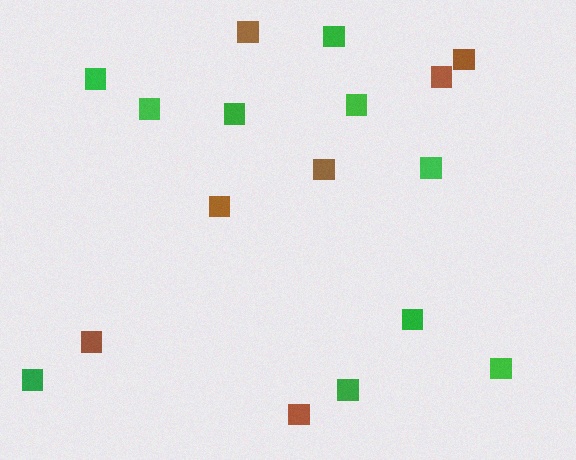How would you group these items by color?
There are 2 groups: one group of brown squares (7) and one group of green squares (10).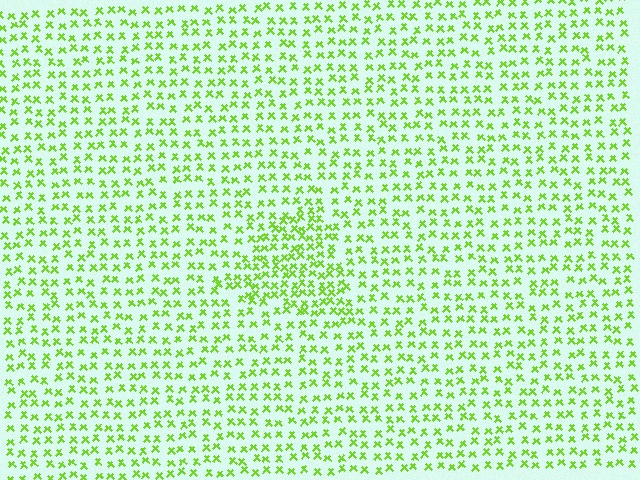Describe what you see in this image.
The image contains small lime elements arranged at two different densities. A triangle-shaped region is visible where the elements are more densely packed than the surrounding area.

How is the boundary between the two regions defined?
The boundary is defined by a change in element density (approximately 1.7x ratio). All elements are the same color, size, and shape.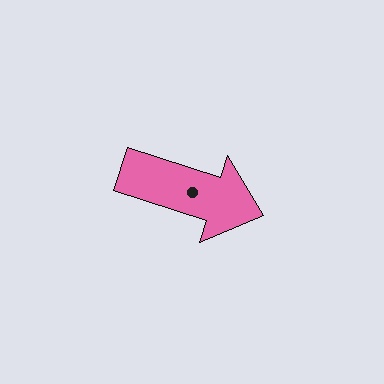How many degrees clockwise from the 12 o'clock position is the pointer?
Approximately 108 degrees.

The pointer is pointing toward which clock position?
Roughly 4 o'clock.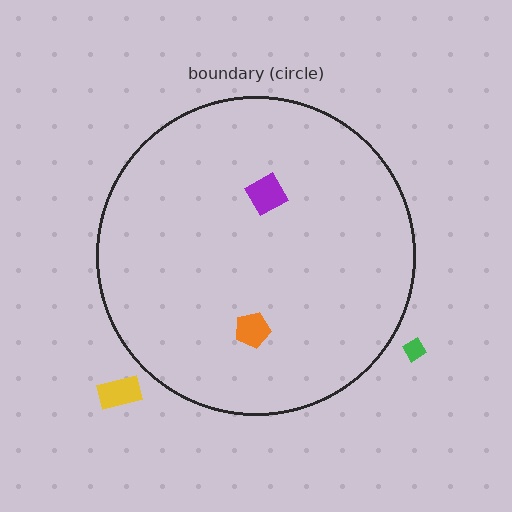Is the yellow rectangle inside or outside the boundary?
Outside.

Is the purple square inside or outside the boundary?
Inside.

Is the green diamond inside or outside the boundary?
Outside.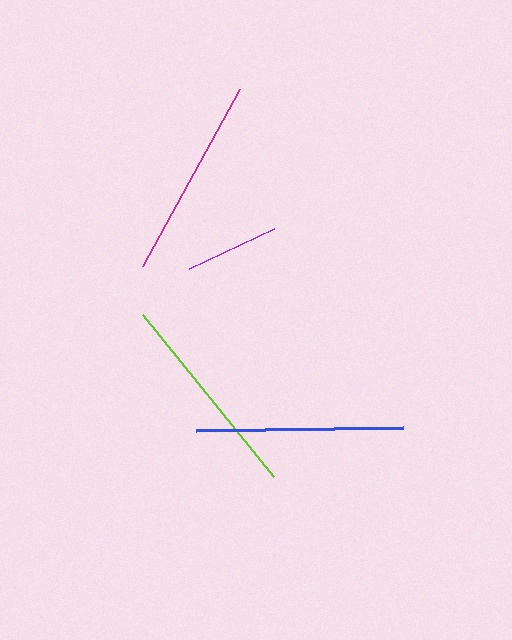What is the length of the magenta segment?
The magenta segment is approximately 202 pixels long.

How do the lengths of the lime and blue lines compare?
The lime and blue lines are approximately the same length.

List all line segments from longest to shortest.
From longest to shortest: lime, blue, magenta, purple.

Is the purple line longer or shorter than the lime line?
The lime line is longer than the purple line.